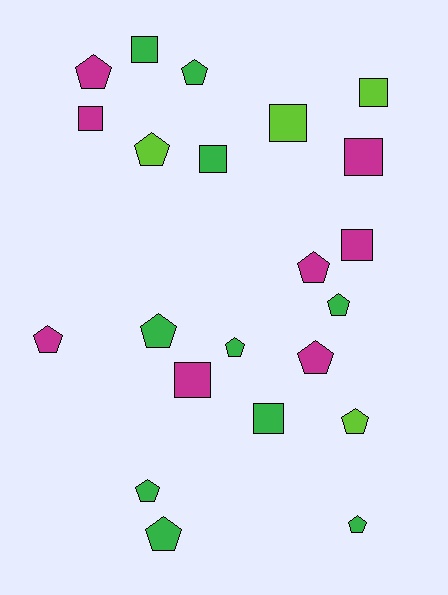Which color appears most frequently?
Green, with 10 objects.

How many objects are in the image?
There are 22 objects.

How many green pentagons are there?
There are 7 green pentagons.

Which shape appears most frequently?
Pentagon, with 13 objects.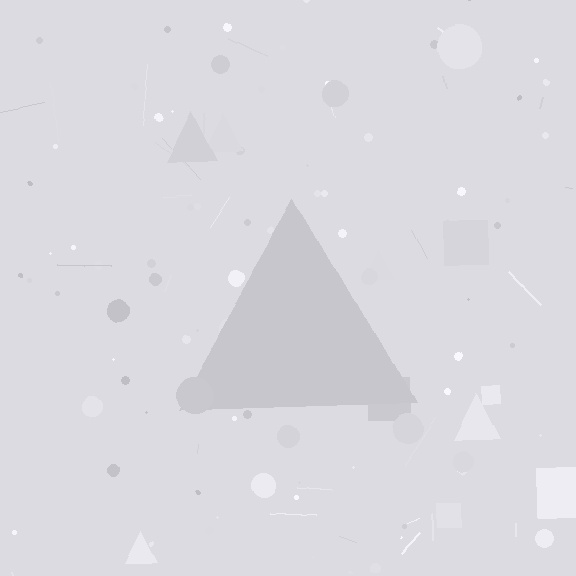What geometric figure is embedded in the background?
A triangle is embedded in the background.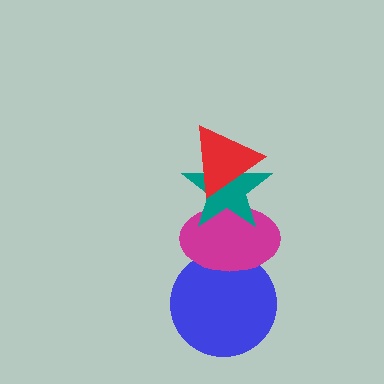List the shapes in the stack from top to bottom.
From top to bottom: the red triangle, the teal star, the magenta ellipse, the blue circle.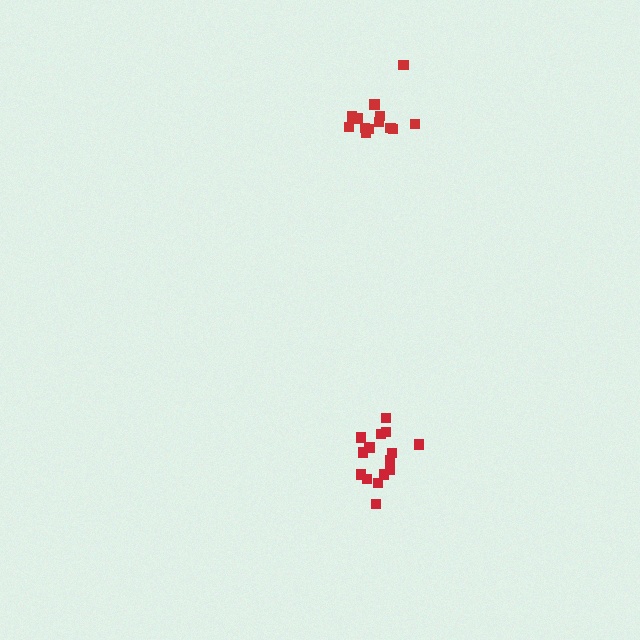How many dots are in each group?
Group 1: 15 dots, Group 2: 13 dots (28 total).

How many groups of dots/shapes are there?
There are 2 groups.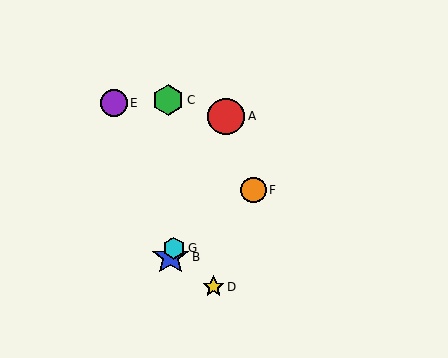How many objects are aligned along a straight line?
3 objects (A, B, G) are aligned along a straight line.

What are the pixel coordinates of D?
Object D is at (213, 287).